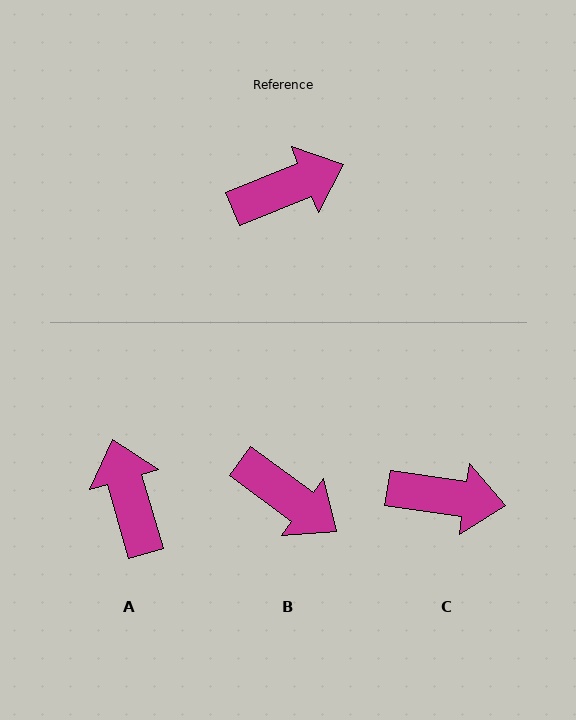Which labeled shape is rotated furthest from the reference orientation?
A, about 84 degrees away.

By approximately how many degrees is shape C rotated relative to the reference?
Approximately 30 degrees clockwise.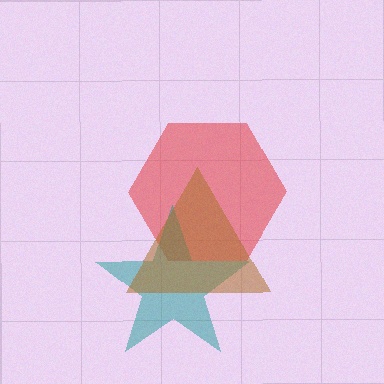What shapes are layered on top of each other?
The layered shapes are: a red hexagon, a teal star, a brown triangle.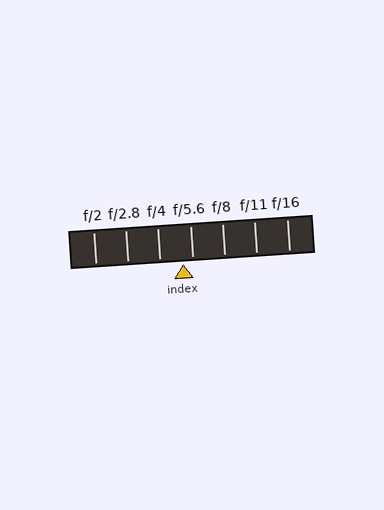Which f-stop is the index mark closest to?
The index mark is closest to f/5.6.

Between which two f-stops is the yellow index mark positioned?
The index mark is between f/4 and f/5.6.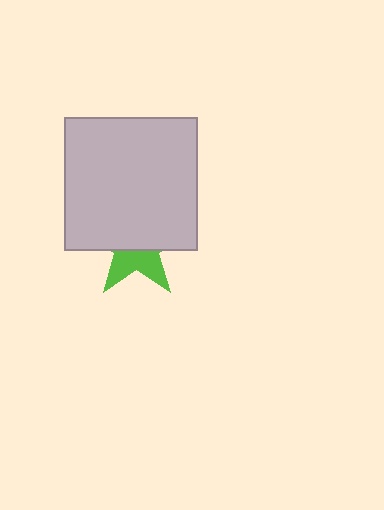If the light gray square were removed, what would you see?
You would see the complete lime star.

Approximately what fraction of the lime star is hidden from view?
Roughly 60% of the lime star is hidden behind the light gray square.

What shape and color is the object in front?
The object in front is a light gray square.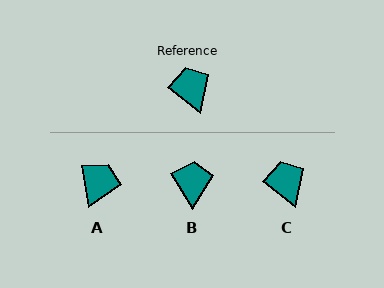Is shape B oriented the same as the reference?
No, it is off by about 20 degrees.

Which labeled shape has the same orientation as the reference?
C.